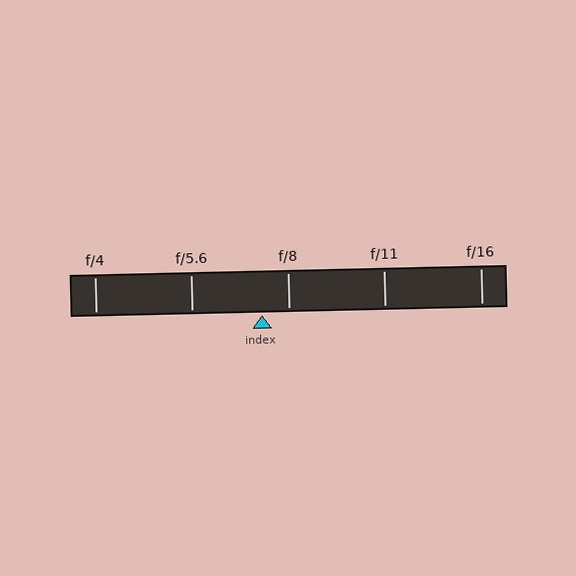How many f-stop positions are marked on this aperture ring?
There are 5 f-stop positions marked.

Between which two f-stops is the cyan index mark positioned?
The index mark is between f/5.6 and f/8.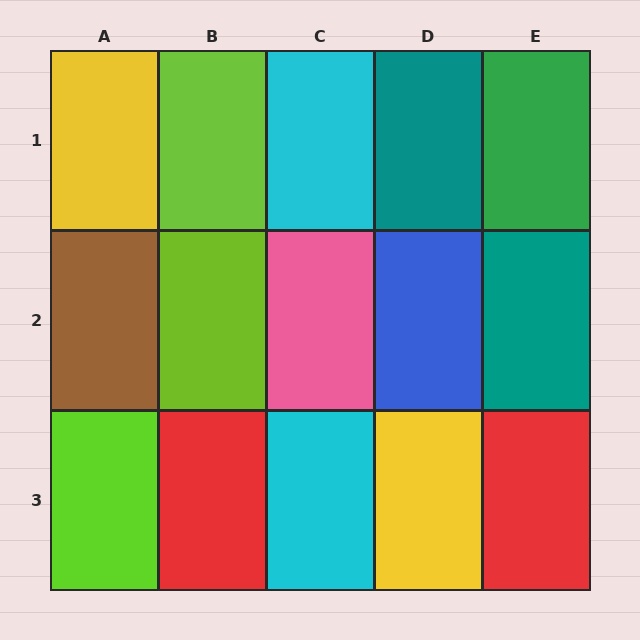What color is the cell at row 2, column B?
Lime.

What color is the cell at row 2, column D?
Blue.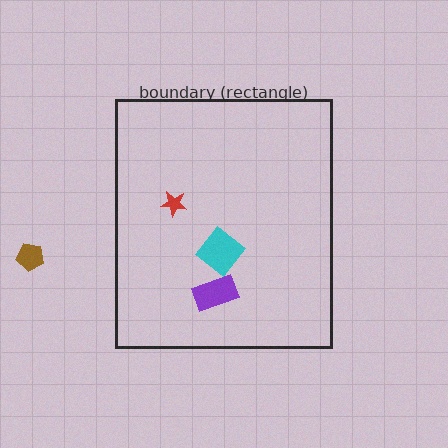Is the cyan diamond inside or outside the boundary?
Inside.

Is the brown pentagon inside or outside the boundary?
Outside.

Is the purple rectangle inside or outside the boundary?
Inside.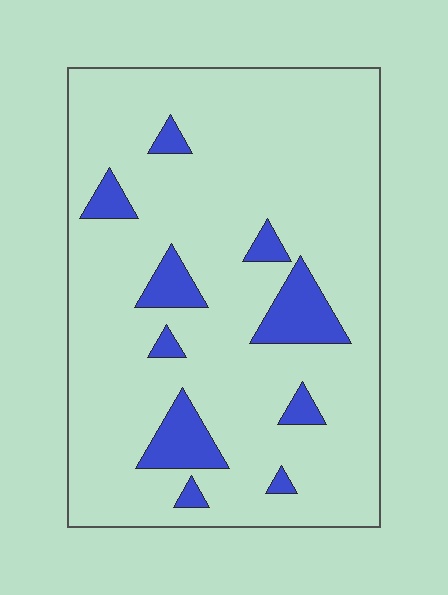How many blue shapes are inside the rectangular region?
10.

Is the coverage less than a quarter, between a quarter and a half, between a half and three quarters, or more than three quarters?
Less than a quarter.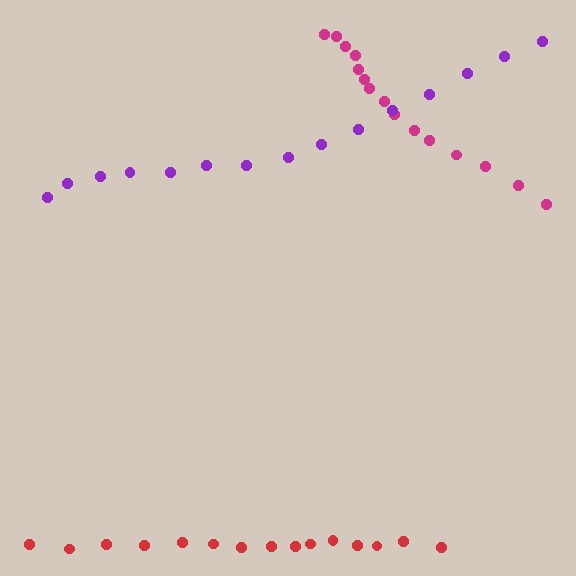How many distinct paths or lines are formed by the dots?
There are 3 distinct paths.